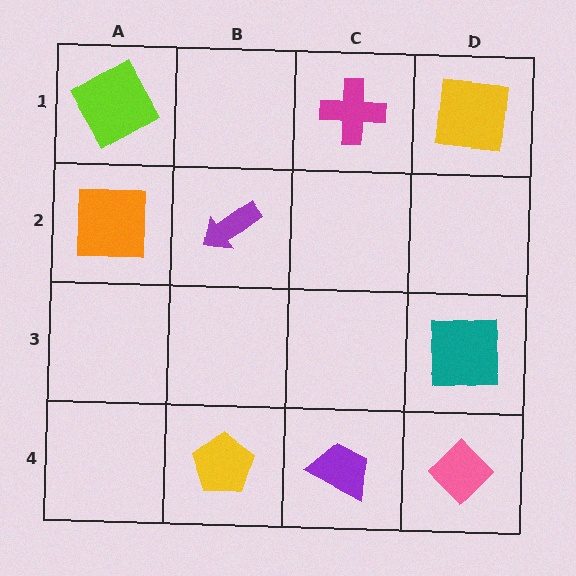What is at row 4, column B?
A yellow pentagon.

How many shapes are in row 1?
3 shapes.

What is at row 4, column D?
A pink diamond.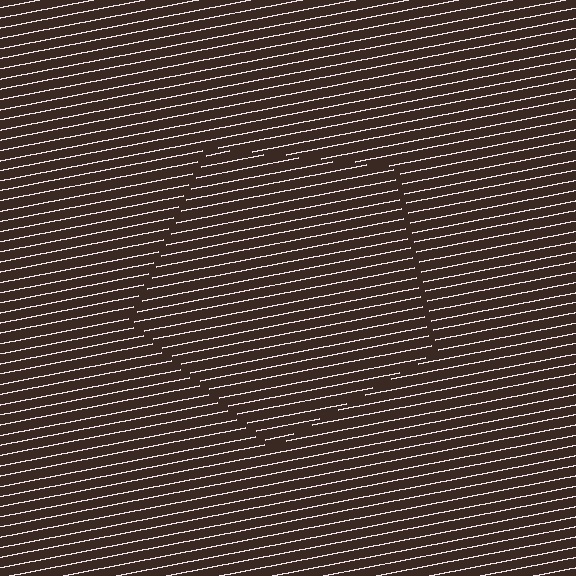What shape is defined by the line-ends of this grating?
An illusory pentagon. The interior of the shape contains the same grating, shifted by half a period — the contour is defined by the phase discontinuity where line-ends from the inner and outer gratings abut.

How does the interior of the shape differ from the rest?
The interior of the shape contains the same grating, shifted by half a period — the contour is defined by the phase discontinuity where line-ends from the inner and outer gratings abut.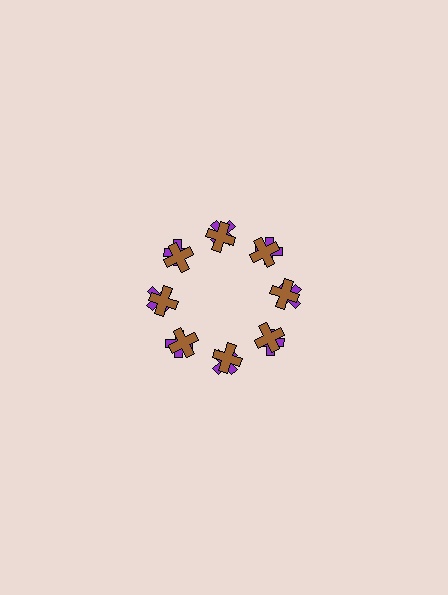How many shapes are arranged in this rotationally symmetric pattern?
There are 16 shapes, arranged in 8 groups of 2.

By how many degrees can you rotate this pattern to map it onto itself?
The pattern maps onto itself every 45 degrees of rotation.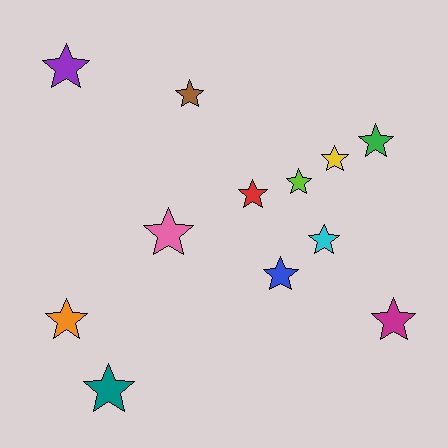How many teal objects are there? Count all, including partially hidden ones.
There is 1 teal object.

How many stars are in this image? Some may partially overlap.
There are 12 stars.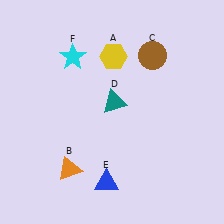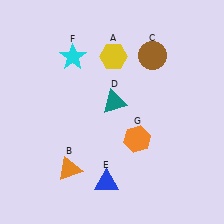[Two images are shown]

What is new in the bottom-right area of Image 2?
An orange hexagon (G) was added in the bottom-right area of Image 2.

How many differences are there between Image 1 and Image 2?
There is 1 difference between the two images.